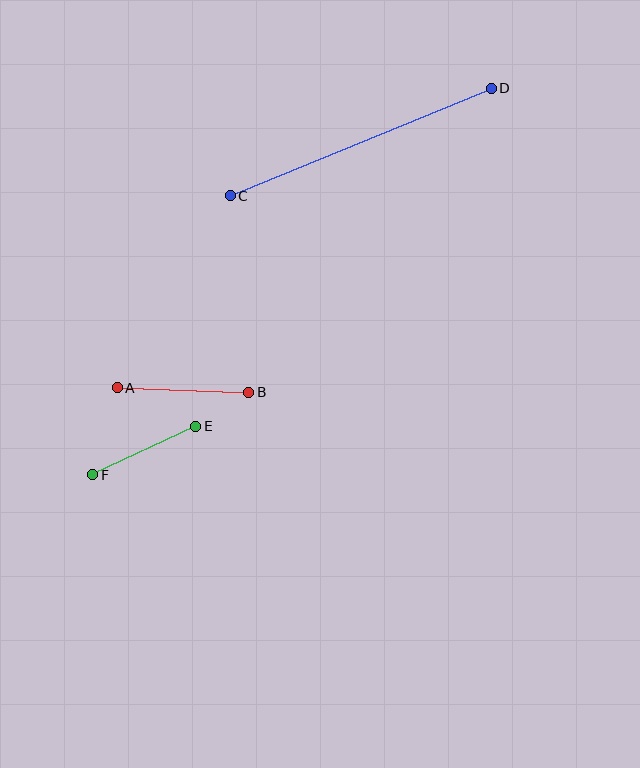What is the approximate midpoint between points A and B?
The midpoint is at approximately (183, 390) pixels.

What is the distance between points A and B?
The distance is approximately 132 pixels.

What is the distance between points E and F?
The distance is approximately 114 pixels.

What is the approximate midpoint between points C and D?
The midpoint is at approximately (361, 142) pixels.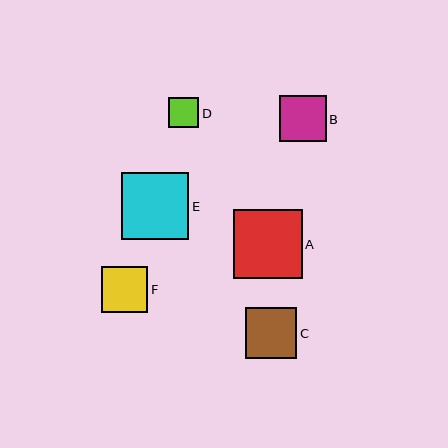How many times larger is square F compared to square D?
Square F is approximately 1.5 times the size of square D.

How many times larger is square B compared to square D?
Square B is approximately 1.6 times the size of square D.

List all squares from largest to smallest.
From largest to smallest: A, E, C, B, F, D.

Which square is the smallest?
Square D is the smallest with a size of approximately 30 pixels.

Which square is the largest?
Square A is the largest with a size of approximately 69 pixels.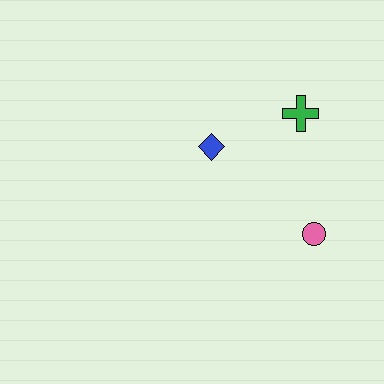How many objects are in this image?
There are 3 objects.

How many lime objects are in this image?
There are no lime objects.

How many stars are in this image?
There are no stars.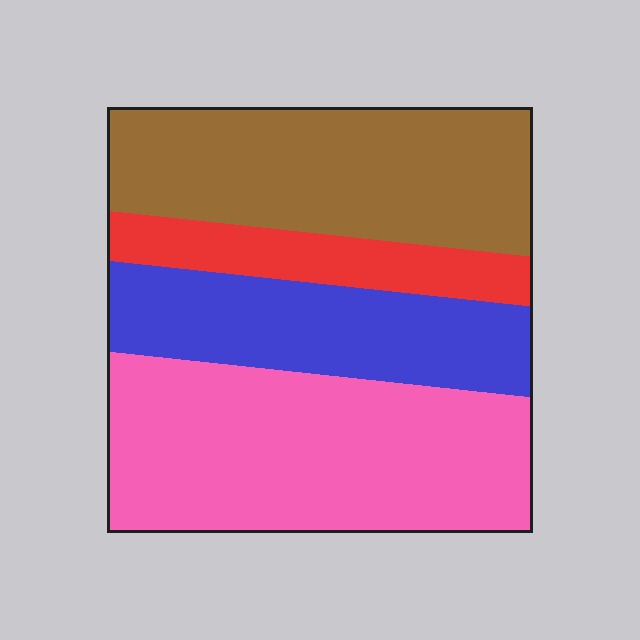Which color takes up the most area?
Pink, at roughly 35%.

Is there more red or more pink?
Pink.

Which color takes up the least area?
Red, at roughly 10%.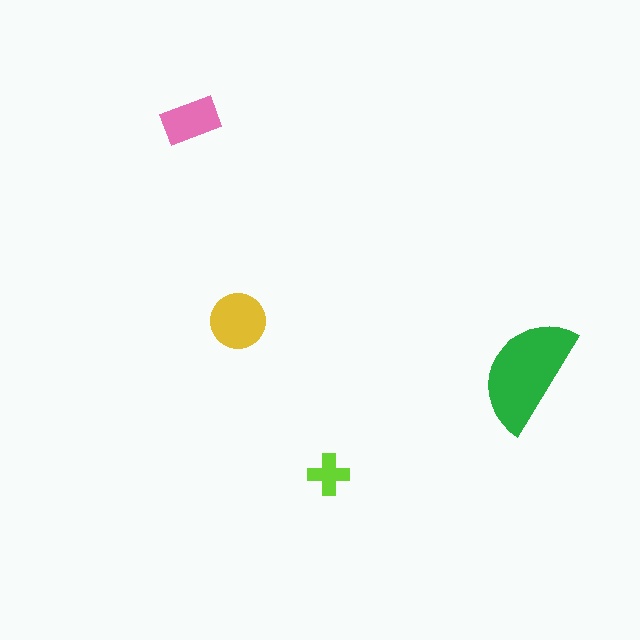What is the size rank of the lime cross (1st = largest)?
4th.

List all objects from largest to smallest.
The green semicircle, the yellow circle, the pink rectangle, the lime cross.